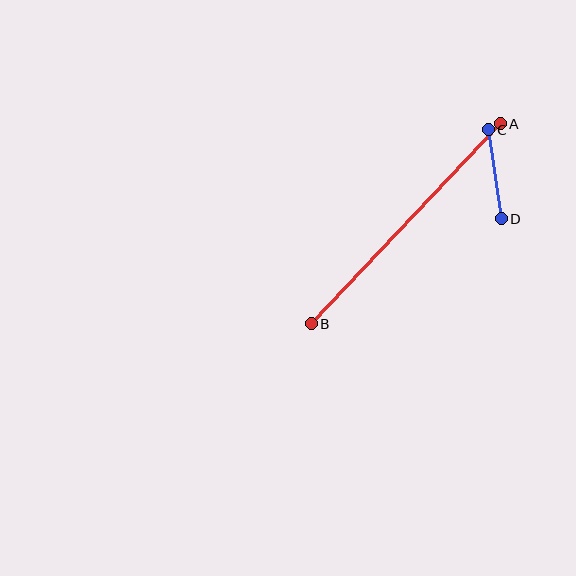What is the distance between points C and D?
The distance is approximately 90 pixels.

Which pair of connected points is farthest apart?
Points A and B are farthest apart.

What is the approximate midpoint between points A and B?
The midpoint is at approximately (406, 224) pixels.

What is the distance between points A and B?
The distance is approximately 275 pixels.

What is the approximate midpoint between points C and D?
The midpoint is at approximately (495, 174) pixels.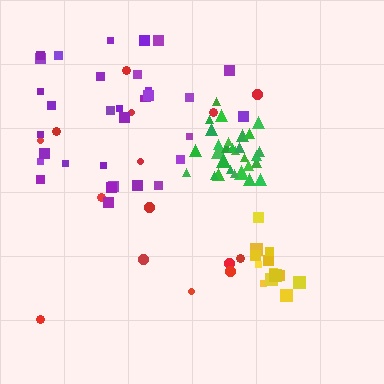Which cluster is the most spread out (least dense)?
Red.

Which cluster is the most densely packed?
Green.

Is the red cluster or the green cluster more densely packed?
Green.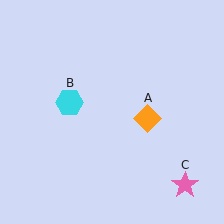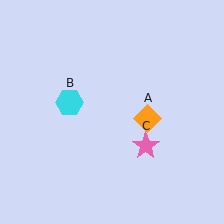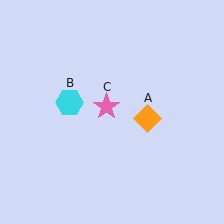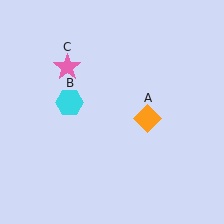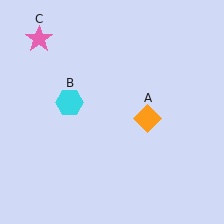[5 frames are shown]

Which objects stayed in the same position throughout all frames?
Orange diamond (object A) and cyan hexagon (object B) remained stationary.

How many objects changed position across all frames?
1 object changed position: pink star (object C).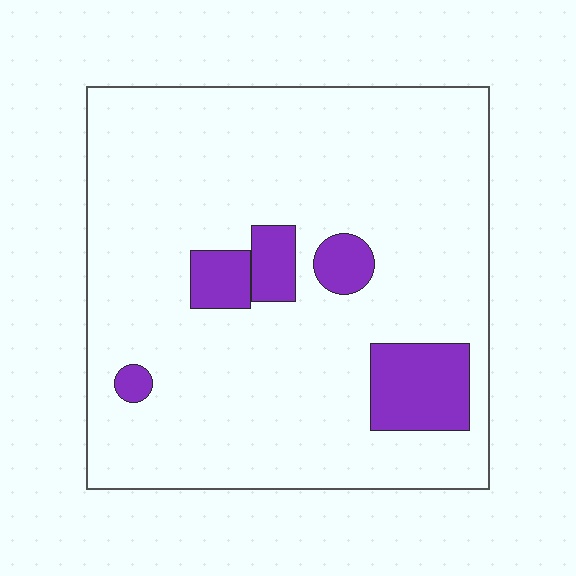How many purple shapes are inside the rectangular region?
5.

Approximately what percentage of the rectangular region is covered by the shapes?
Approximately 10%.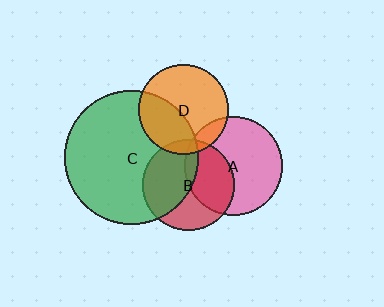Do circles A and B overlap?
Yes.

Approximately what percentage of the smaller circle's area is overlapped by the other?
Approximately 40%.